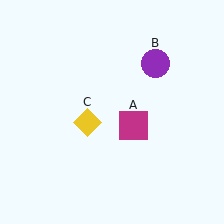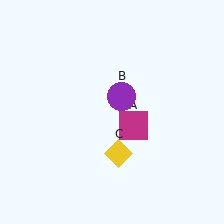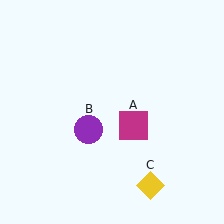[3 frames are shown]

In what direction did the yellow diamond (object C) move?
The yellow diamond (object C) moved down and to the right.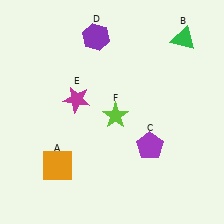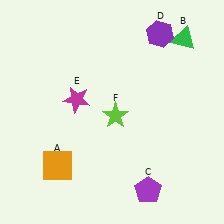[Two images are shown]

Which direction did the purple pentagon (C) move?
The purple pentagon (C) moved down.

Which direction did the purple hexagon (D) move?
The purple hexagon (D) moved right.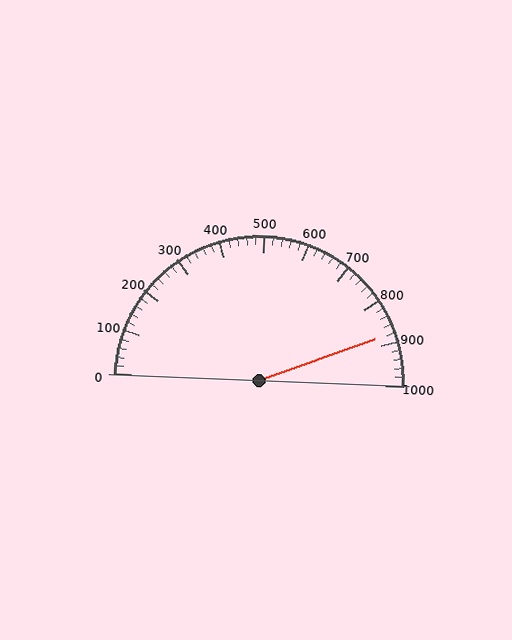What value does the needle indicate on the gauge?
The needle indicates approximately 880.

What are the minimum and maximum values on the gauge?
The gauge ranges from 0 to 1000.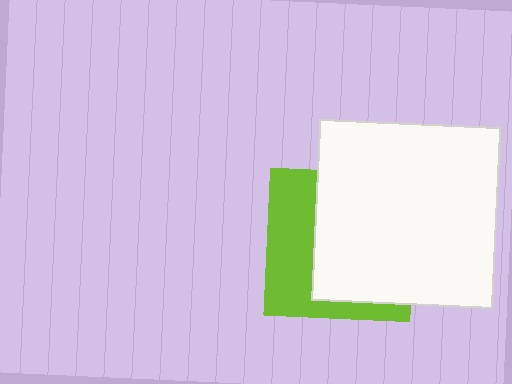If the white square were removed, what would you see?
You would see the complete lime square.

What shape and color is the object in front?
The object in front is a white square.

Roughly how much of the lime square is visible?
A small part of it is visible (roughly 40%).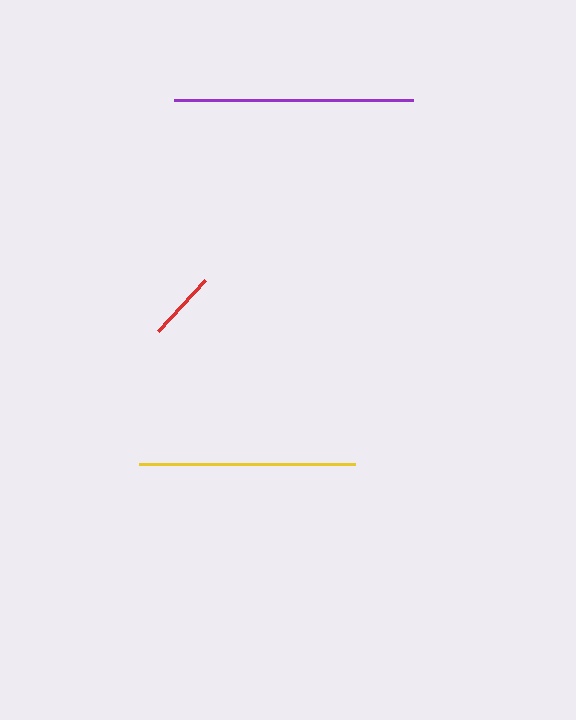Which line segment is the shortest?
The red line is the shortest at approximately 69 pixels.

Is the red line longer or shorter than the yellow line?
The yellow line is longer than the red line.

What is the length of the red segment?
The red segment is approximately 69 pixels long.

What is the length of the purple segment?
The purple segment is approximately 238 pixels long.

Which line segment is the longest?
The purple line is the longest at approximately 238 pixels.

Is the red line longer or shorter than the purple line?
The purple line is longer than the red line.